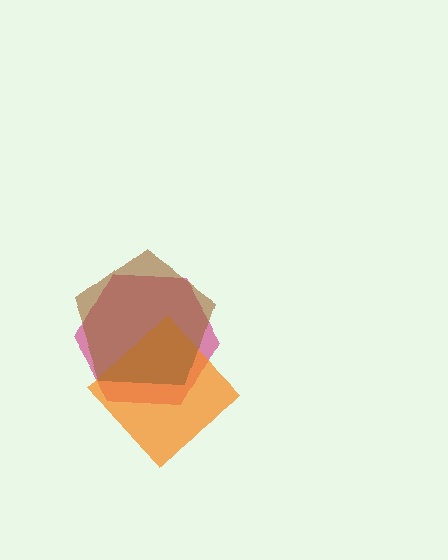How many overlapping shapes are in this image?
There are 3 overlapping shapes in the image.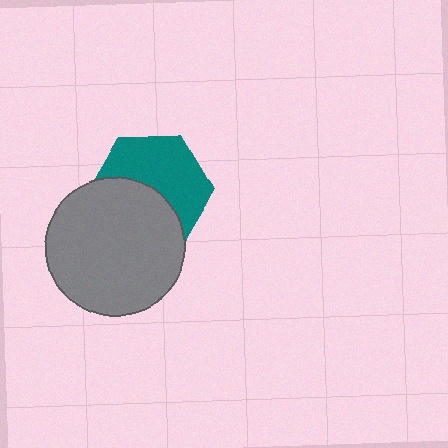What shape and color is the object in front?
The object in front is a gray circle.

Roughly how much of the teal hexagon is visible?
About half of it is visible (roughly 54%).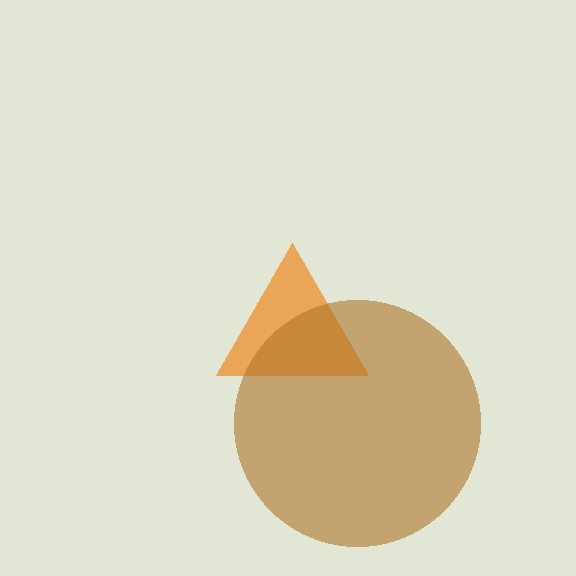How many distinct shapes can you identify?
There are 2 distinct shapes: an orange triangle, a brown circle.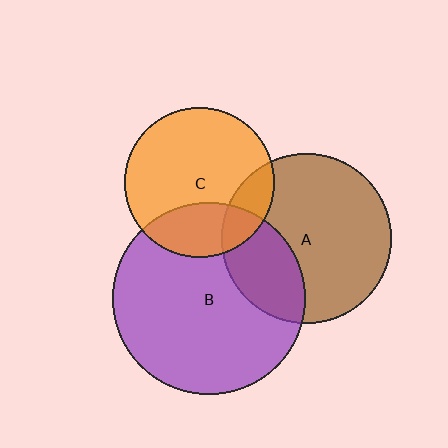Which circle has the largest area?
Circle B (purple).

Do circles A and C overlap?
Yes.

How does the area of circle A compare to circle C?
Approximately 1.3 times.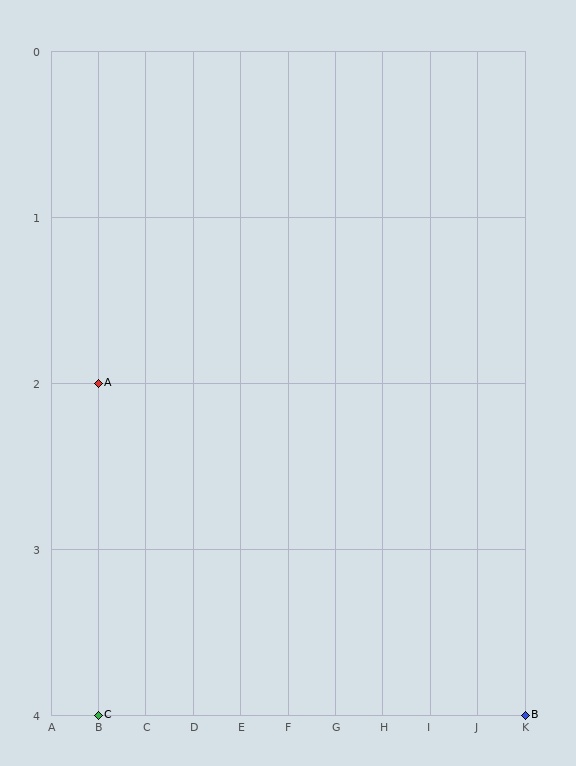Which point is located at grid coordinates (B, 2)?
Point A is at (B, 2).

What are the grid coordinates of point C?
Point C is at grid coordinates (B, 4).